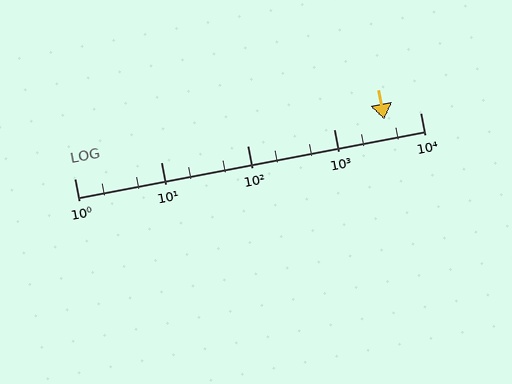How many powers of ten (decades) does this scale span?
The scale spans 4 decades, from 1 to 10000.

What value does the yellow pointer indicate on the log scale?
The pointer indicates approximately 3800.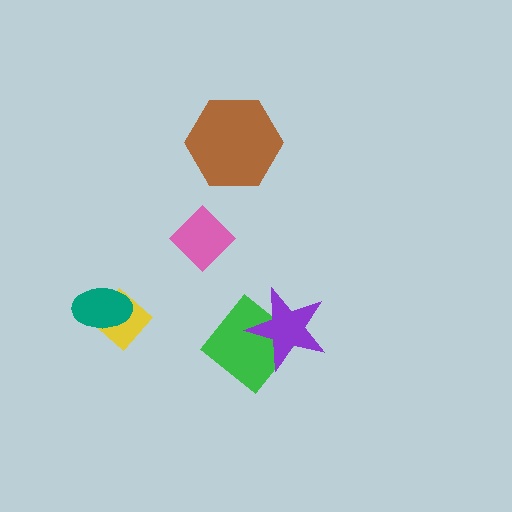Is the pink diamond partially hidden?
No, no other shape covers it.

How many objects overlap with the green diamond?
1 object overlaps with the green diamond.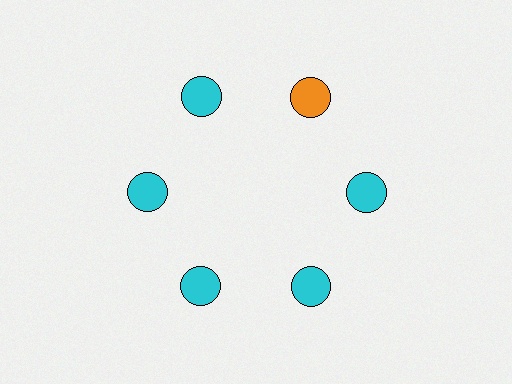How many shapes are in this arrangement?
There are 6 shapes arranged in a ring pattern.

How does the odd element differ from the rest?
It has a different color: orange instead of cyan.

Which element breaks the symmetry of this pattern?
The orange circle at roughly the 1 o'clock position breaks the symmetry. All other shapes are cyan circles.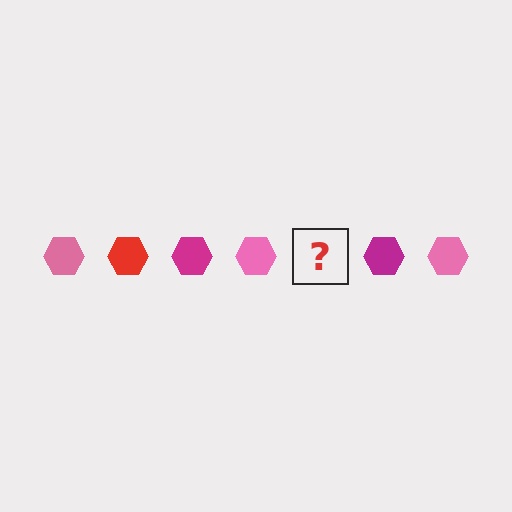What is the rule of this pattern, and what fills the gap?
The rule is that the pattern cycles through pink, red, magenta hexagons. The gap should be filled with a red hexagon.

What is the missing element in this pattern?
The missing element is a red hexagon.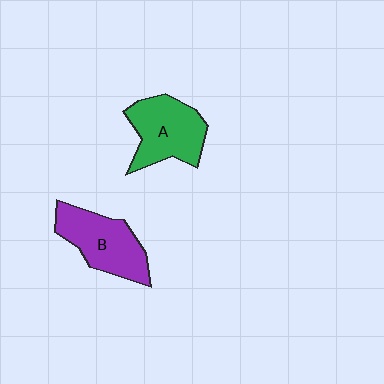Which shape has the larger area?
Shape A (green).